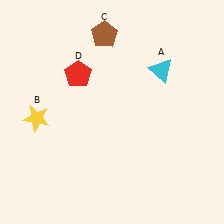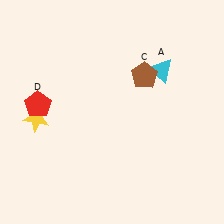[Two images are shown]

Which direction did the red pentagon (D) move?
The red pentagon (D) moved left.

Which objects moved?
The objects that moved are: the brown pentagon (C), the red pentagon (D).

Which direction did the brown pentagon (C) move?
The brown pentagon (C) moved down.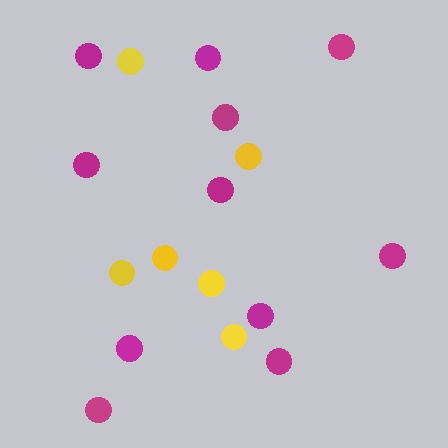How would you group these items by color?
There are 2 groups: one group of yellow circles (6) and one group of magenta circles (11).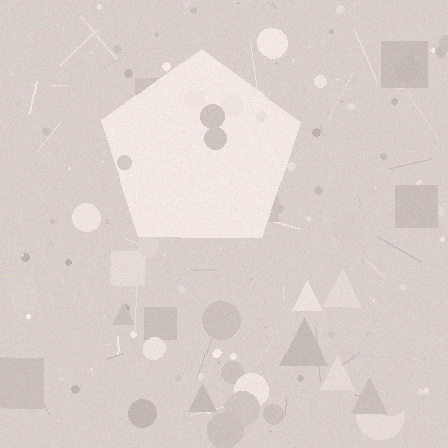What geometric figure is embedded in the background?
A pentagon is embedded in the background.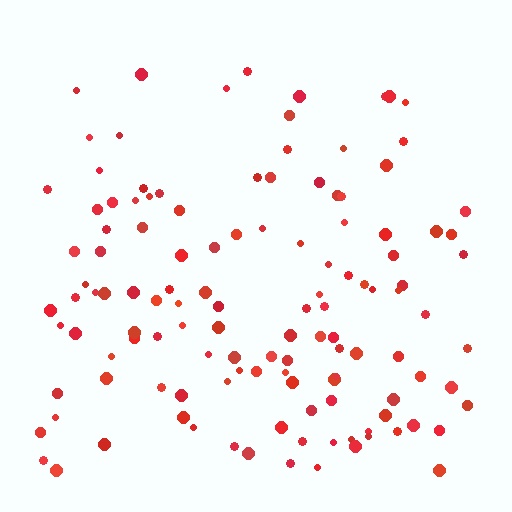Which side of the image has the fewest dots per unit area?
The top.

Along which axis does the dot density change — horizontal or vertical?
Vertical.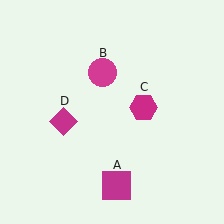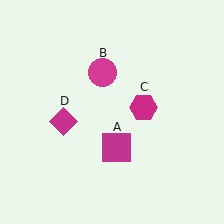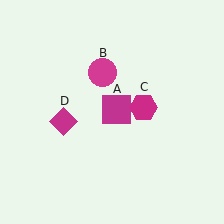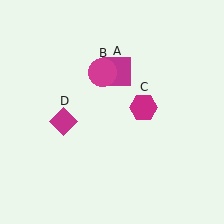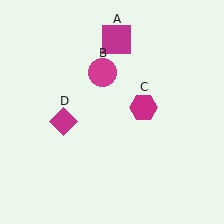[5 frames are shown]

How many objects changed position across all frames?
1 object changed position: magenta square (object A).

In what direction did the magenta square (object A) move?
The magenta square (object A) moved up.